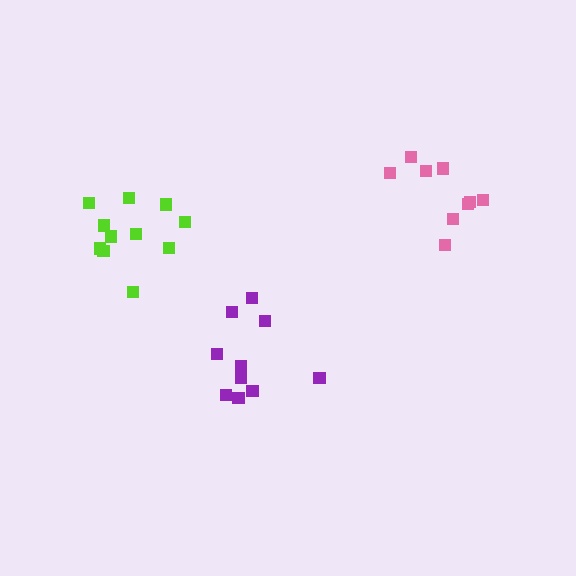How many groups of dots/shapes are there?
There are 3 groups.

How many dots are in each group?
Group 1: 9 dots, Group 2: 10 dots, Group 3: 11 dots (30 total).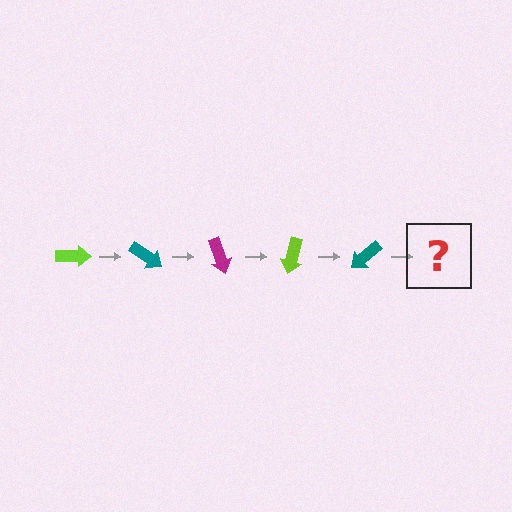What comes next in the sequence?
The next element should be a magenta arrow, rotated 175 degrees from the start.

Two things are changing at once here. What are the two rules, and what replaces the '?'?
The two rules are that it rotates 35 degrees each step and the color cycles through lime, teal, and magenta. The '?' should be a magenta arrow, rotated 175 degrees from the start.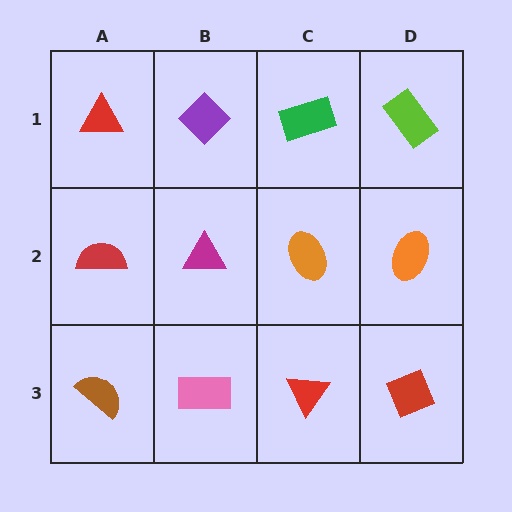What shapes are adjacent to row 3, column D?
An orange ellipse (row 2, column D), a red triangle (row 3, column C).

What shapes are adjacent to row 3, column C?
An orange ellipse (row 2, column C), a pink rectangle (row 3, column B), a red diamond (row 3, column D).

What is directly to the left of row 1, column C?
A purple diamond.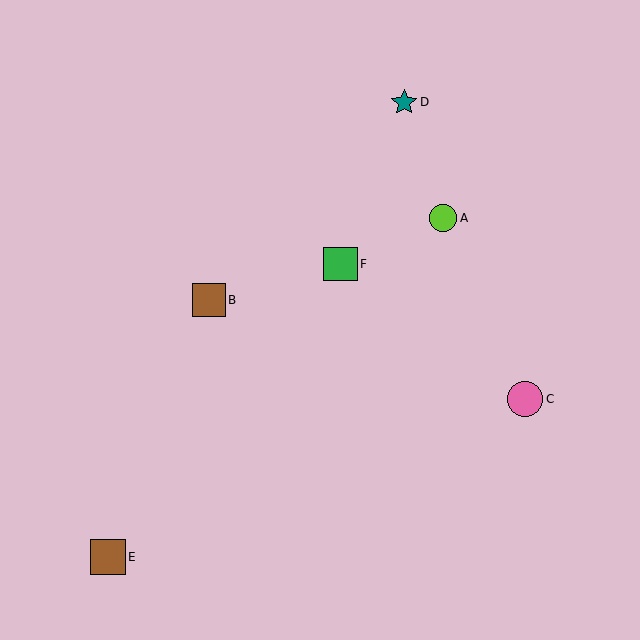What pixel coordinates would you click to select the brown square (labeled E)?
Click at (108, 557) to select the brown square E.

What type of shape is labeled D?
Shape D is a teal star.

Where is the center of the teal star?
The center of the teal star is at (404, 102).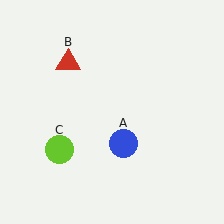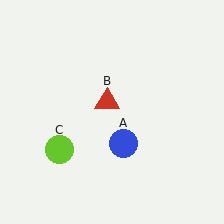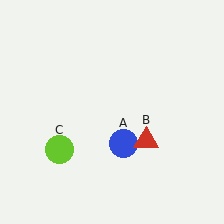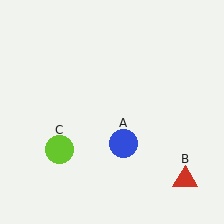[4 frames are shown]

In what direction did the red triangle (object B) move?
The red triangle (object B) moved down and to the right.